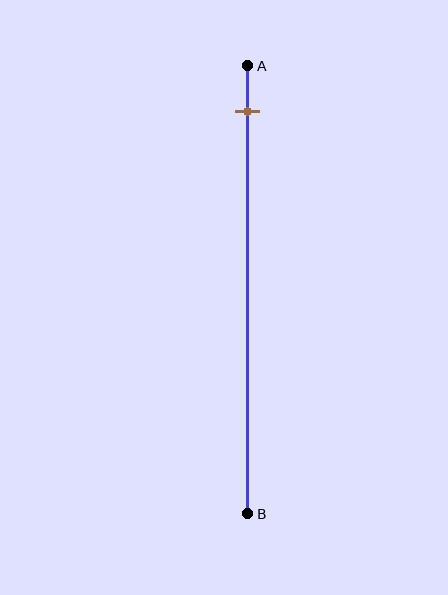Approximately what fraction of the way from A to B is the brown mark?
The brown mark is approximately 10% of the way from A to B.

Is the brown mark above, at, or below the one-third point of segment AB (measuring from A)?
The brown mark is above the one-third point of segment AB.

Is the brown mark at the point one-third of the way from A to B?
No, the mark is at about 10% from A, not at the 33% one-third point.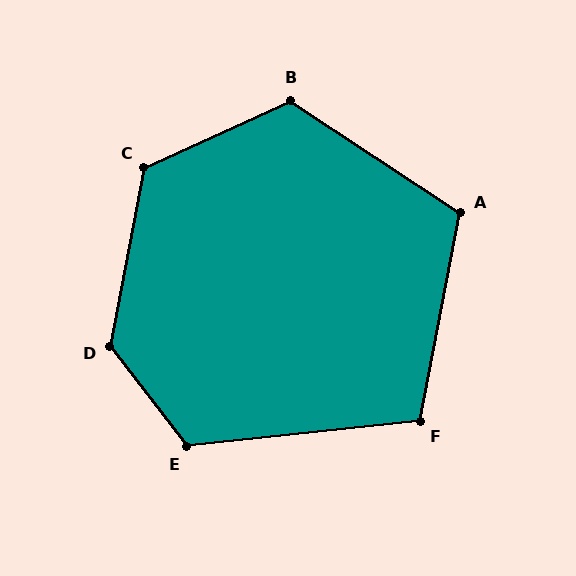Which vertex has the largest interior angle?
D, at approximately 131 degrees.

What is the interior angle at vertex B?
Approximately 122 degrees (obtuse).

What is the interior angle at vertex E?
Approximately 122 degrees (obtuse).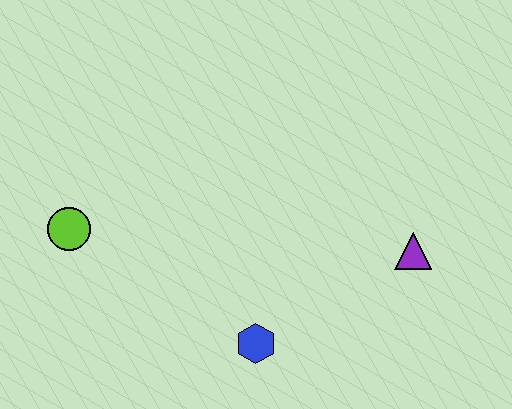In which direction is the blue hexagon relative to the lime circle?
The blue hexagon is to the right of the lime circle.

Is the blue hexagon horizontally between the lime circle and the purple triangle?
Yes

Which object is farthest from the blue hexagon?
The lime circle is farthest from the blue hexagon.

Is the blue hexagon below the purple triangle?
Yes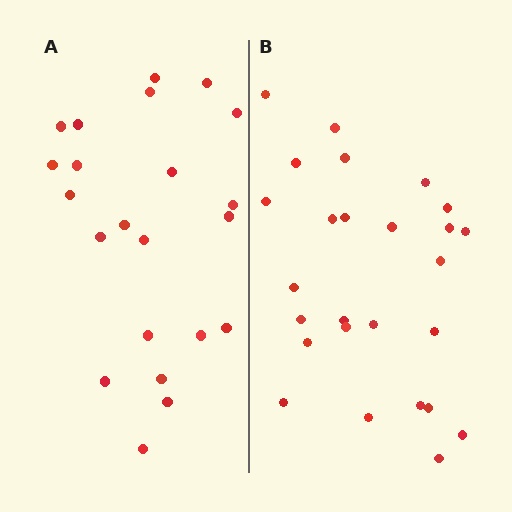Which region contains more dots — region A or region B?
Region B (the right region) has more dots.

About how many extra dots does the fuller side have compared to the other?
Region B has about 4 more dots than region A.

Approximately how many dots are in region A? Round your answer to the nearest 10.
About 20 dots. (The exact count is 22, which rounds to 20.)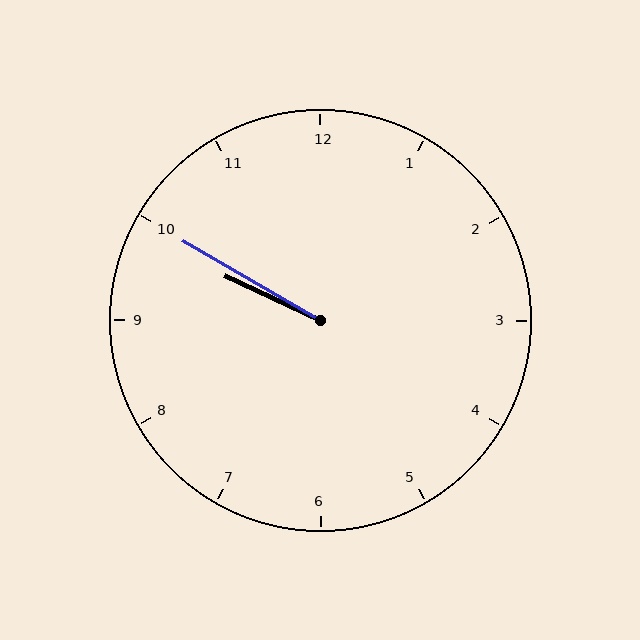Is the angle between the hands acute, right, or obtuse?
It is acute.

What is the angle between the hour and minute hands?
Approximately 5 degrees.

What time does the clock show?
9:50.